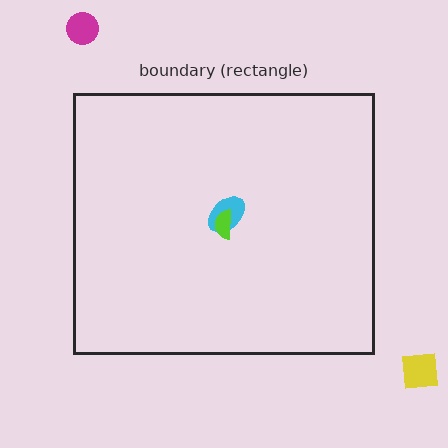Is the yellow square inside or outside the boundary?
Outside.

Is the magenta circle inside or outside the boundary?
Outside.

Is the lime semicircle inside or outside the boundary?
Inside.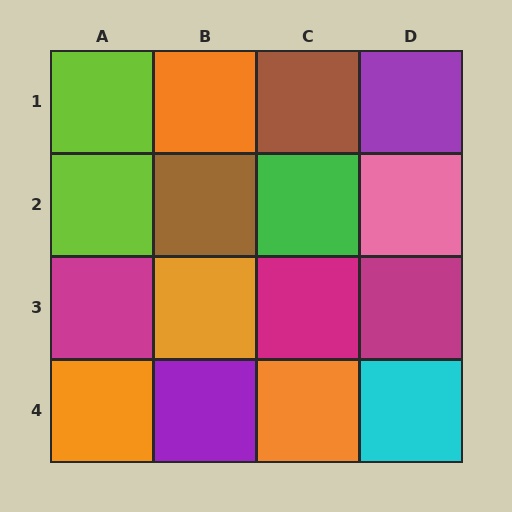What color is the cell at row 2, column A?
Lime.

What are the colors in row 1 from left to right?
Lime, orange, brown, purple.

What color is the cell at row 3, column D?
Magenta.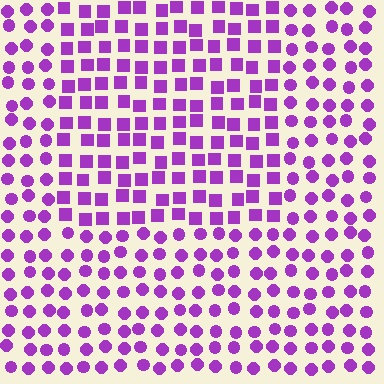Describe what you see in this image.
The image is filled with small purple elements arranged in a uniform grid. A rectangle-shaped region contains squares, while the surrounding area contains circles. The boundary is defined purely by the change in element shape.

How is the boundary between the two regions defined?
The boundary is defined by a change in element shape: squares inside vs. circles outside. All elements share the same color and spacing.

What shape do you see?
I see a rectangle.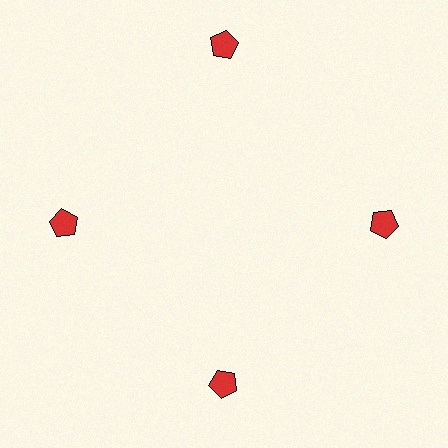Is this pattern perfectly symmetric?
No. The 4 red pentagons are arranged in a ring, but one element near the 12 o'clock position is pushed outward from the center, breaking the 4-fold rotational symmetry.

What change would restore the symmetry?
The symmetry would be restored by moving it inward, back onto the ring so that all 4 pentagons sit at equal angles and equal distance from the center.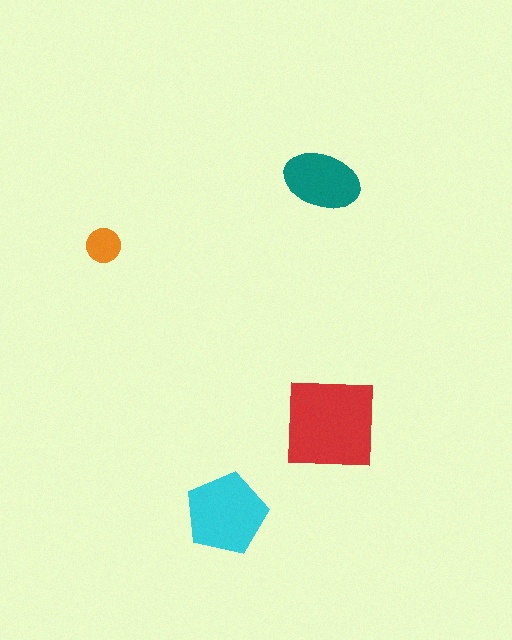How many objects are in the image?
There are 4 objects in the image.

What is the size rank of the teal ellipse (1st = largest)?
3rd.